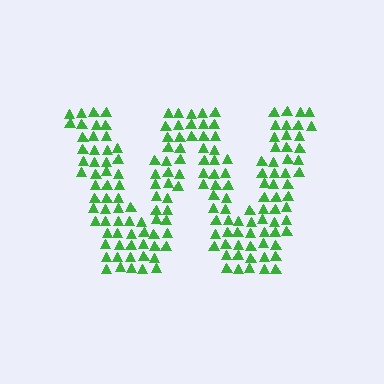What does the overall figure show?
The overall figure shows the letter W.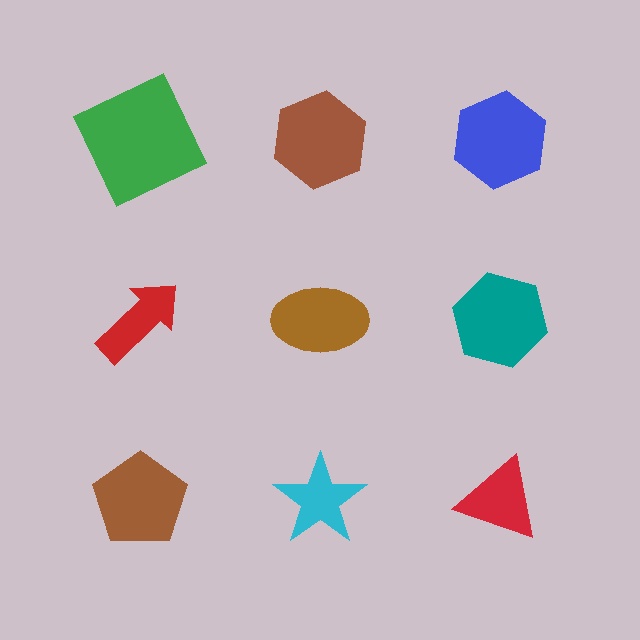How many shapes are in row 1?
3 shapes.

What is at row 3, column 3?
A red triangle.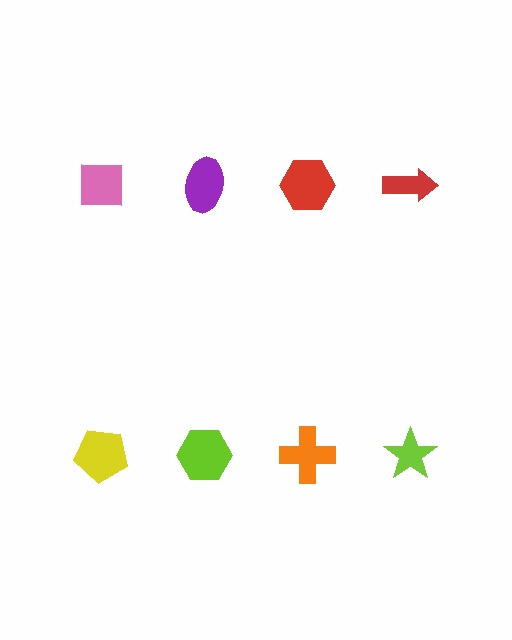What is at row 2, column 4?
A lime star.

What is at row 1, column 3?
A red hexagon.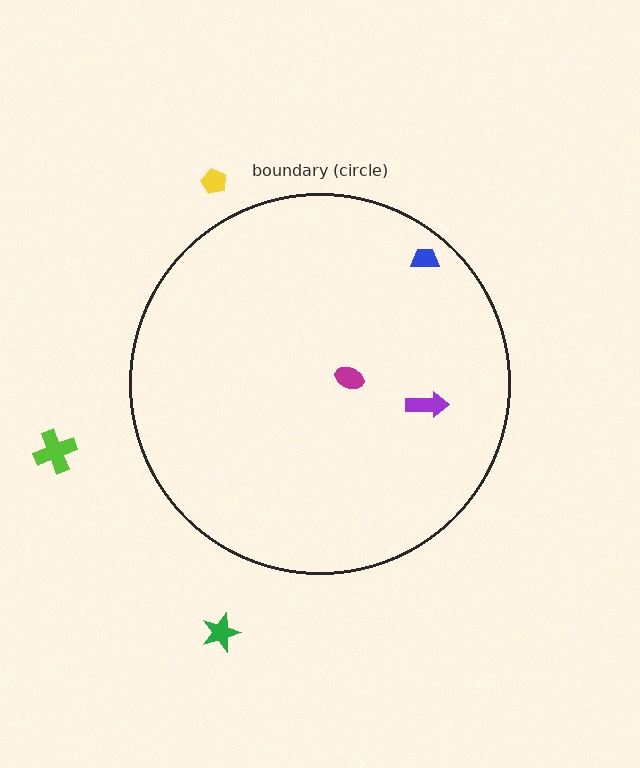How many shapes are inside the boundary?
3 inside, 3 outside.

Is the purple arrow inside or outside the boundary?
Inside.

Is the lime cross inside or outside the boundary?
Outside.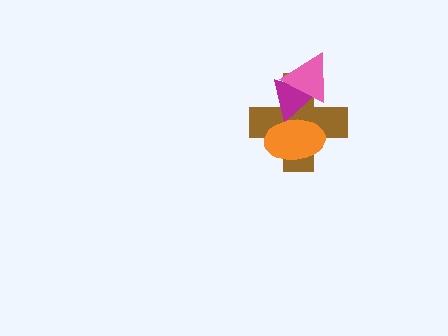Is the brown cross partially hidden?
Yes, it is partially covered by another shape.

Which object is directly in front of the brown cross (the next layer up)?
The magenta triangle is directly in front of the brown cross.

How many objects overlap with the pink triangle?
2 objects overlap with the pink triangle.